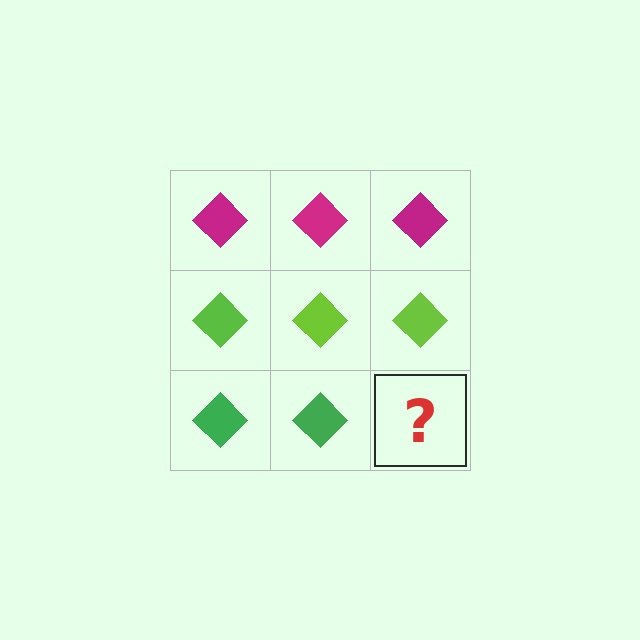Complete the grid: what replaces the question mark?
The question mark should be replaced with a green diamond.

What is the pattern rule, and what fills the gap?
The rule is that each row has a consistent color. The gap should be filled with a green diamond.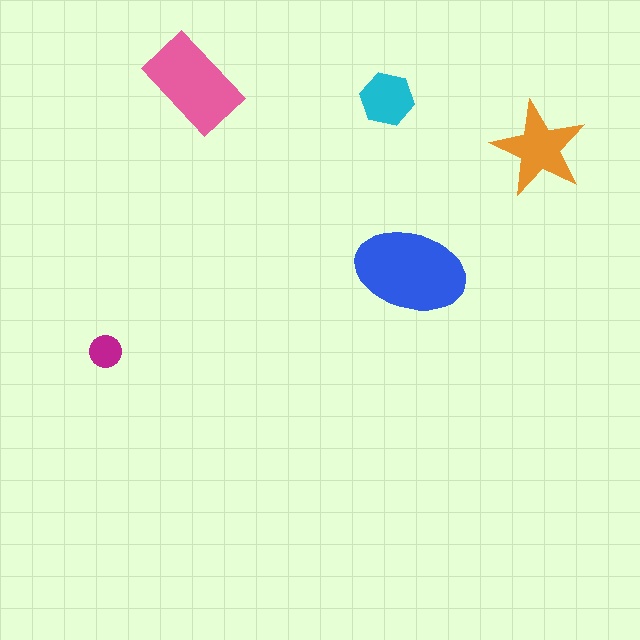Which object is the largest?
The blue ellipse.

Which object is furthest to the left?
The magenta circle is leftmost.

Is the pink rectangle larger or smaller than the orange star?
Larger.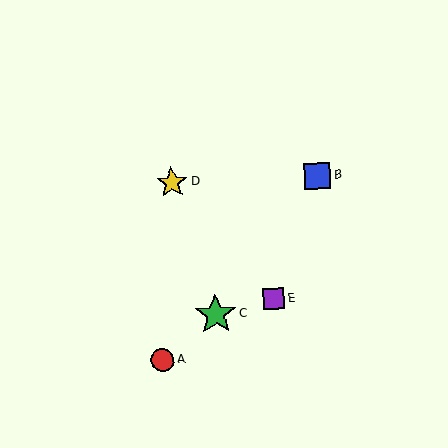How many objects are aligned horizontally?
2 objects (B, D) are aligned horizontally.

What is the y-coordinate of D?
Object D is at y≈183.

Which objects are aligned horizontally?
Objects B, D are aligned horizontally.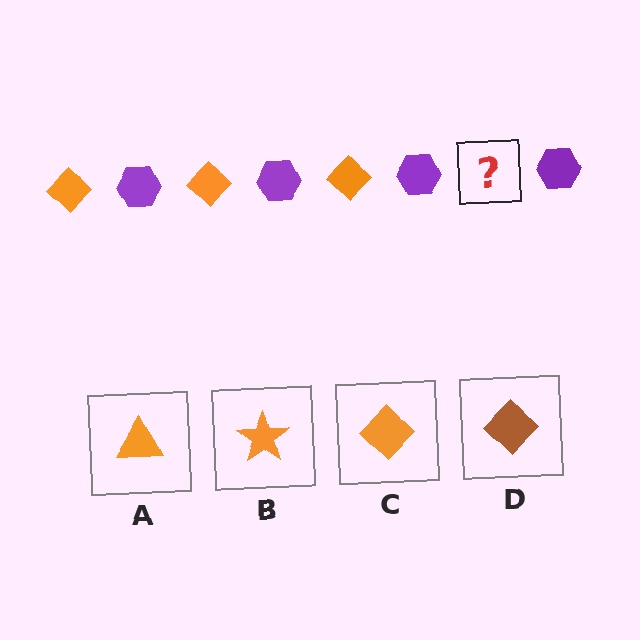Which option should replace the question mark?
Option C.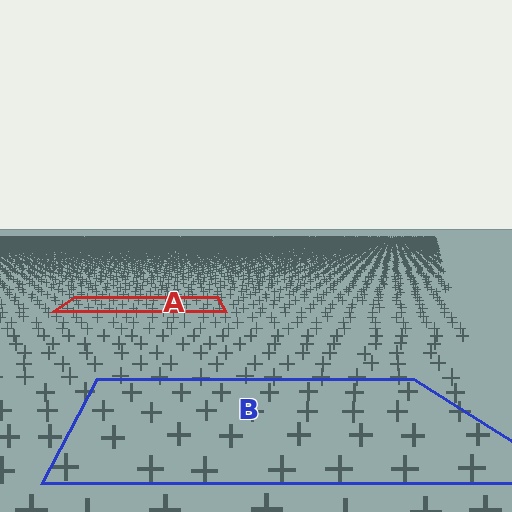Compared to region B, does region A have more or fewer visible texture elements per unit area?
Region A has more texture elements per unit area — they are packed more densely because it is farther away.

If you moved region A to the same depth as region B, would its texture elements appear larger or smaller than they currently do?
They would appear larger. At a closer depth, the same texture elements are projected at a bigger on-screen size.